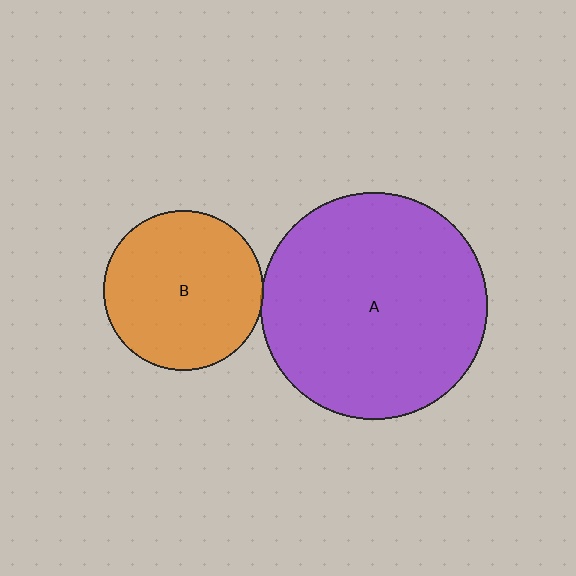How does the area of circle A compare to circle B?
Approximately 2.0 times.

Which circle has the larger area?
Circle A (purple).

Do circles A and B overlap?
Yes.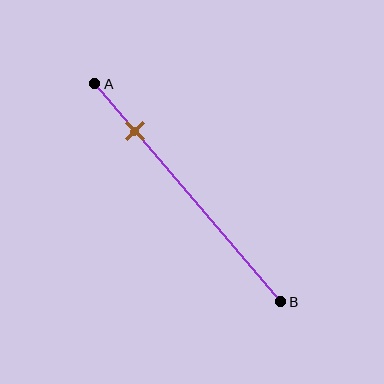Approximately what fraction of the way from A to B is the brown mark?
The brown mark is approximately 20% of the way from A to B.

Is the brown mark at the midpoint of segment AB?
No, the mark is at about 20% from A, not at the 50% midpoint.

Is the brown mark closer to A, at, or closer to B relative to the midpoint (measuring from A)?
The brown mark is closer to point A than the midpoint of segment AB.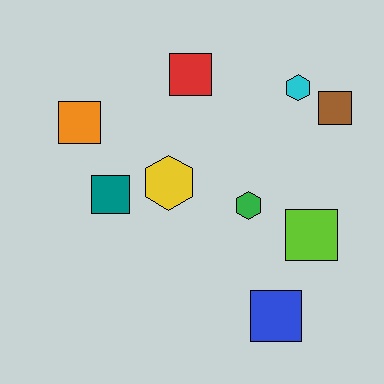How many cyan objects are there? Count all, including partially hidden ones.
There is 1 cyan object.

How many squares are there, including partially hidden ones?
There are 6 squares.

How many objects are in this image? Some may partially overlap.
There are 9 objects.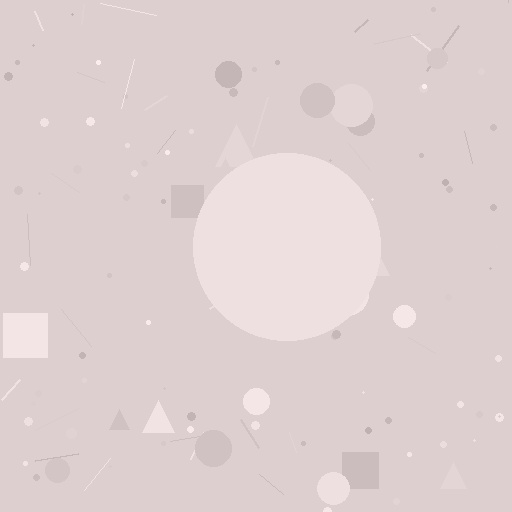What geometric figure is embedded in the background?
A circle is embedded in the background.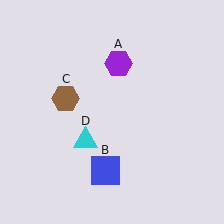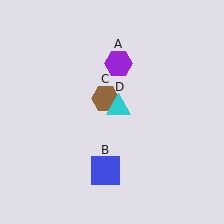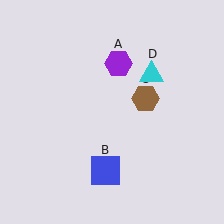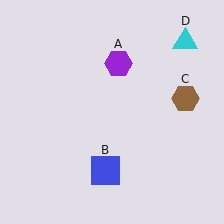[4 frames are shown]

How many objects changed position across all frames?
2 objects changed position: brown hexagon (object C), cyan triangle (object D).